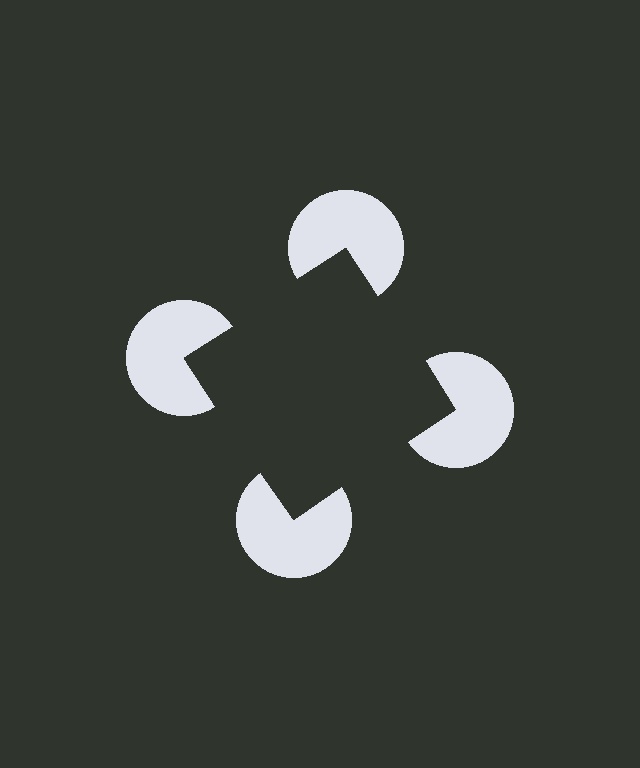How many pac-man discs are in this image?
There are 4 — one at each vertex of the illusory square.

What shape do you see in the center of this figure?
An illusory square — its edges are inferred from the aligned wedge cuts in the pac-man discs, not physically drawn.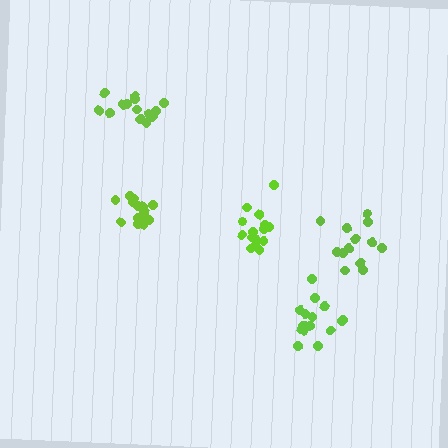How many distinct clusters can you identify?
There are 5 distinct clusters.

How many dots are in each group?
Group 1: 16 dots, Group 2: 14 dots, Group 3: 13 dots, Group 4: 15 dots, Group 5: 15 dots (73 total).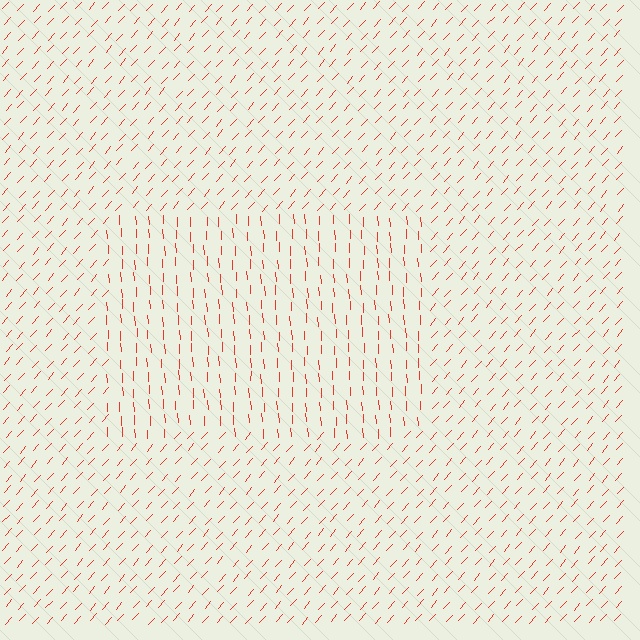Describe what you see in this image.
The image is filled with small red line segments. A rectangle region in the image has lines oriented differently from the surrounding lines, creating a visible texture boundary.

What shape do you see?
I see a rectangle.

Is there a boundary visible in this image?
Yes, there is a texture boundary formed by a change in line orientation.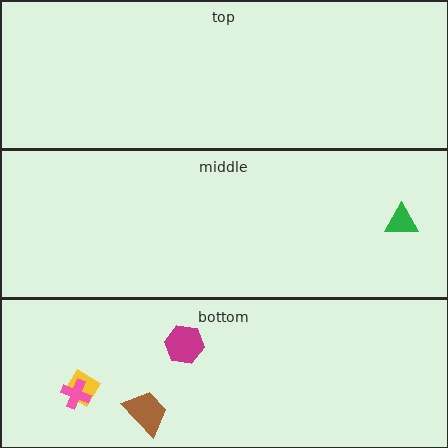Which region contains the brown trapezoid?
The bottom region.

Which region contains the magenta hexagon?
The bottom region.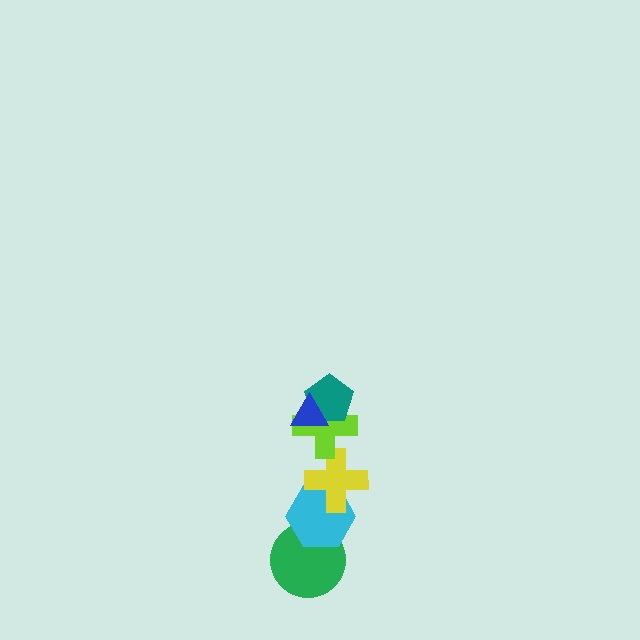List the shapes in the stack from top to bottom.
From top to bottom: the blue triangle, the teal pentagon, the lime cross, the yellow cross, the cyan hexagon, the green circle.